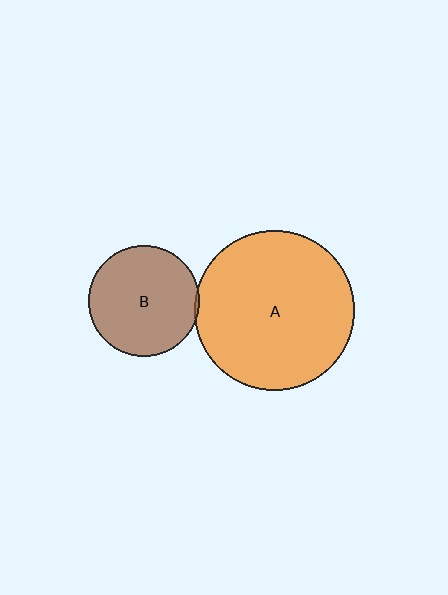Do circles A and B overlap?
Yes.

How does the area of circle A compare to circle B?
Approximately 2.1 times.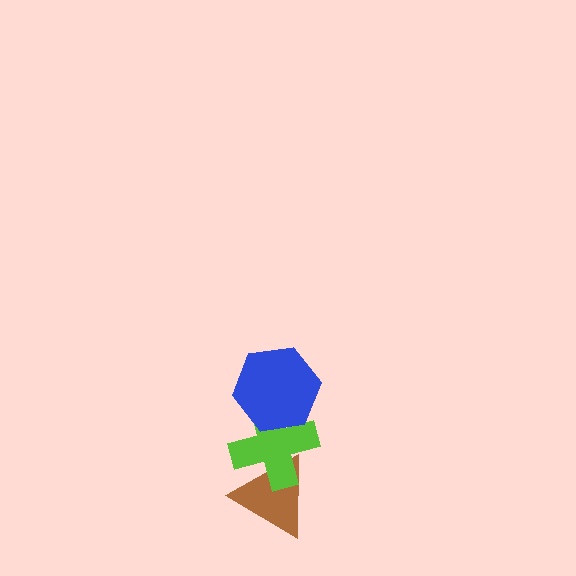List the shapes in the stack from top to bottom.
From top to bottom: the blue hexagon, the lime cross, the brown triangle.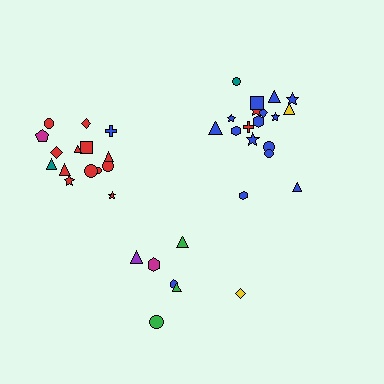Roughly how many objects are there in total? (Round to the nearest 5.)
Roughly 40 objects in total.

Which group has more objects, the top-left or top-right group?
The top-right group.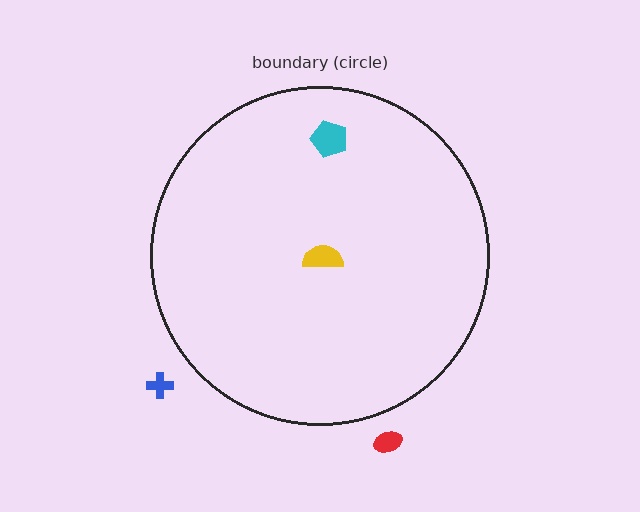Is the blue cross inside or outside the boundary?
Outside.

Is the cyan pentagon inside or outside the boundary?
Inside.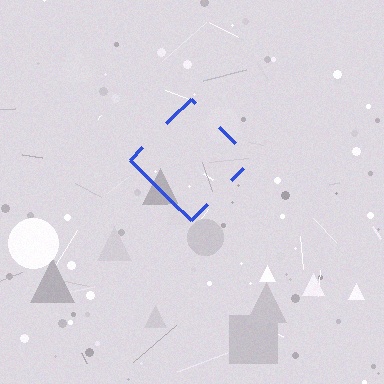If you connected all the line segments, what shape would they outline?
They would outline a diamond.